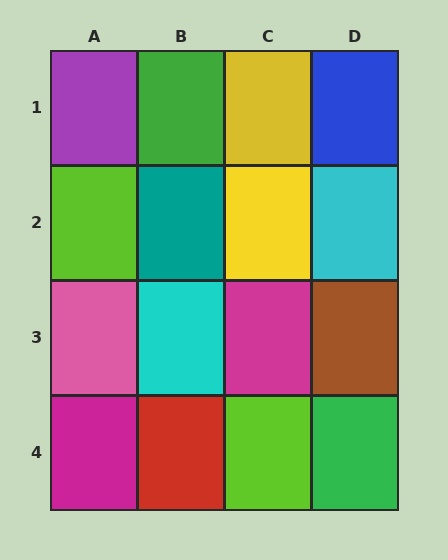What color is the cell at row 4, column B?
Red.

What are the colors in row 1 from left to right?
Purple, green, yellow, blue.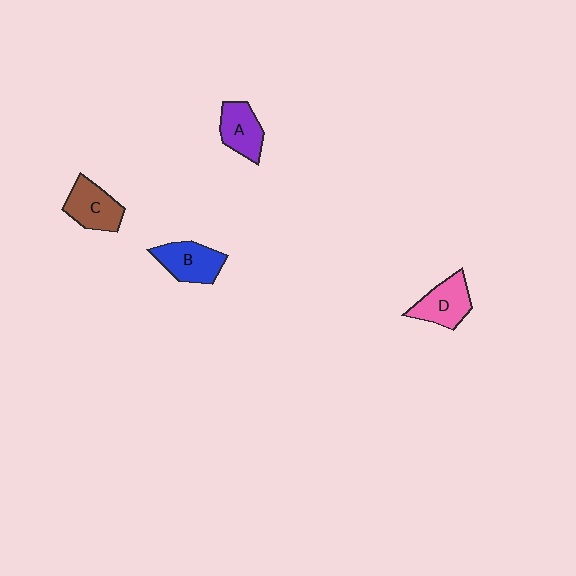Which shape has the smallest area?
Shape A (purple).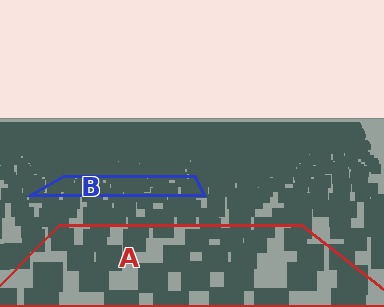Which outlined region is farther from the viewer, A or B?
Region B is farther from the viewer — the texture elements inside it appear smaller and more densely packed.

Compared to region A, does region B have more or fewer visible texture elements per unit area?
Region B has more texture elements per unit area — they are packed more densely because it is farther away.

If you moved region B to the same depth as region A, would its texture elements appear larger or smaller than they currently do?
They would appear larger. At a closer depth, the same texture elements are projected at a bigger on-screen size.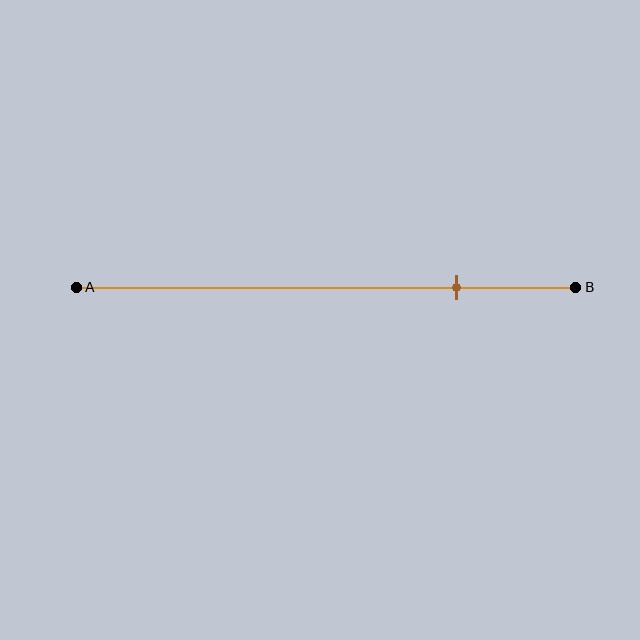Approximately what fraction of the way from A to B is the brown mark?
The brown mark is approximately 75% of the way from A to B.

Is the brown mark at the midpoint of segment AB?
No, the mark is at about 75% from A, not at the 50% midpoint.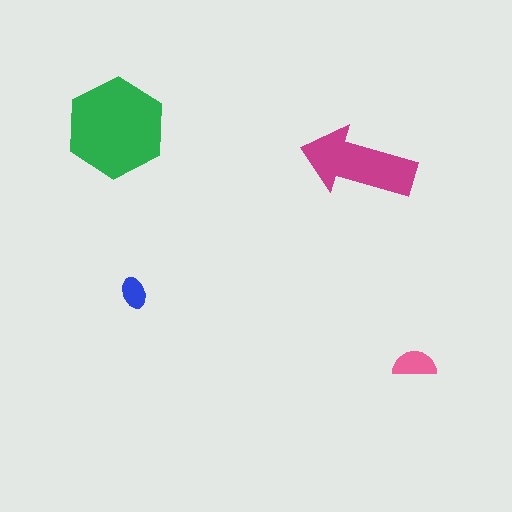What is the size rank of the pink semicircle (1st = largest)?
3rd.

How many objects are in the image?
There are 4 objects in the image.